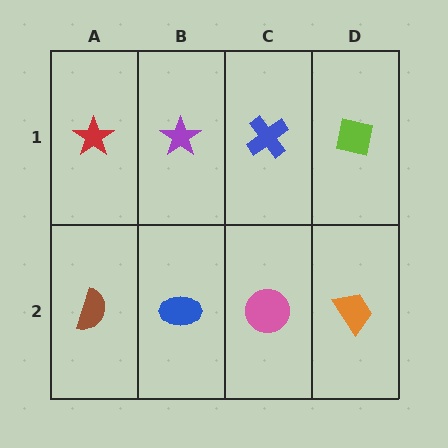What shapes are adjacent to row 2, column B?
A purple star (row 1, column B), a brown semicircle (row 2, column A), a pink circle (row 2, column C).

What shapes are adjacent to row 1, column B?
A blue ellipse (row 2, column B), a red star (row 1, column A), a blue cross (row 1, column C).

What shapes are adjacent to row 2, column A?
A red star (row 1, column A), a blue ellipse (row 2, column B).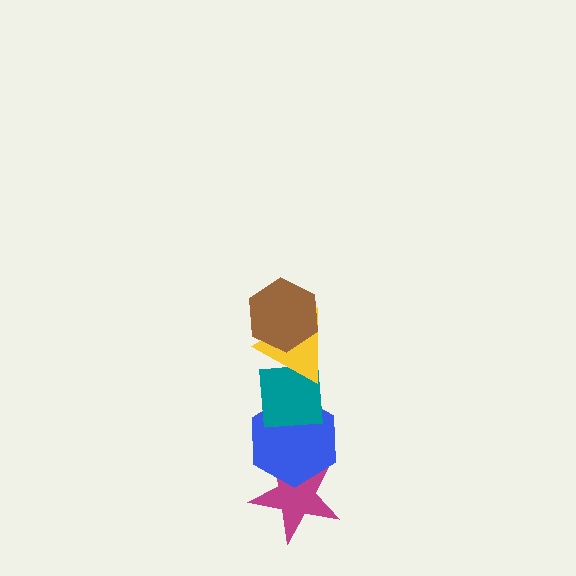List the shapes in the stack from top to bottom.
From top to bottom: the brown hexagon, the yellow triangle, the teal square, the blue hexagon, the magenta star.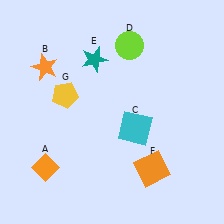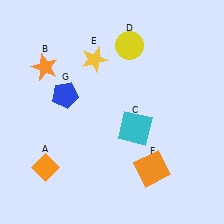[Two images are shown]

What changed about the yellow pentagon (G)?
In Image 1, G is yellow. In Image 2, it changed to blue.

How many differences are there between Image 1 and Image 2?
There are 3 differences between the two images.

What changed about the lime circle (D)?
In Image 1, D is lime. In Image 2, it changed to yellow.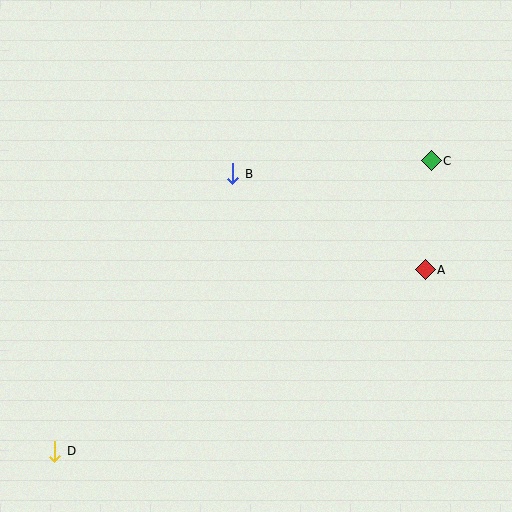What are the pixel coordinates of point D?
Point D is at (55, 451).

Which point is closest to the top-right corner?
Point C is closest to the top-right corner.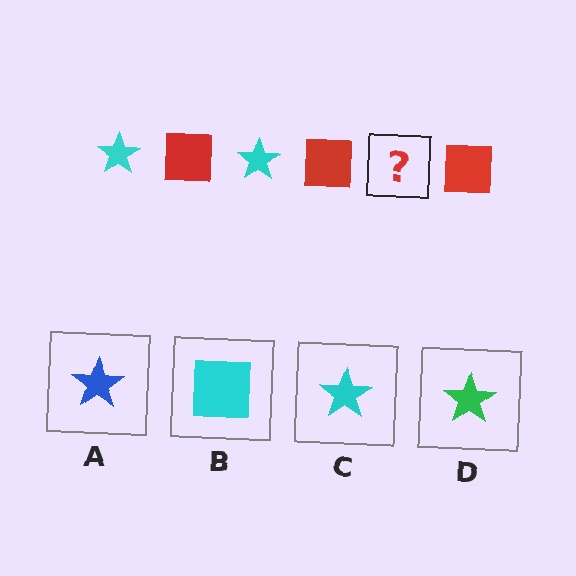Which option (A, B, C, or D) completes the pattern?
C.